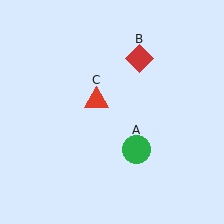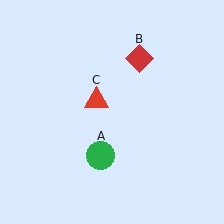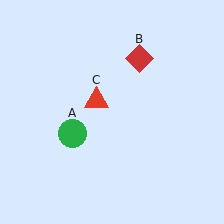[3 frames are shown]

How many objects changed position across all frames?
1 object changed position: green circle (object A).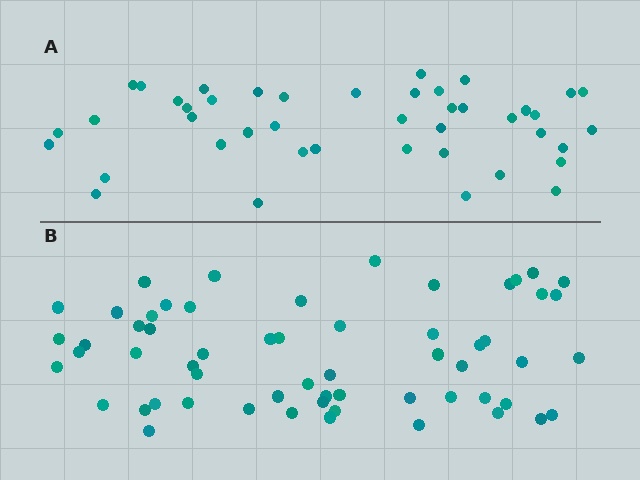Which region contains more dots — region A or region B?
Region B (the bottom region) has more dots.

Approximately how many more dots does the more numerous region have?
Region B has approximately 15 more dots than region A.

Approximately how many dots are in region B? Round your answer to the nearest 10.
About 60 dots. (The exact count is 59, which rounds to 60.)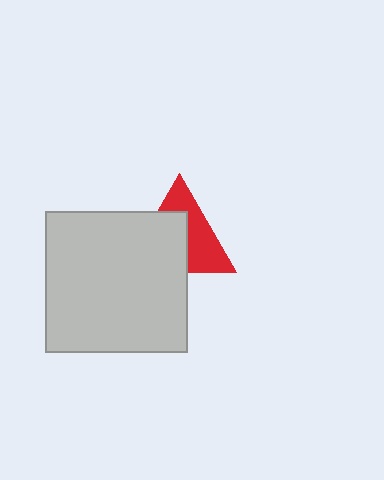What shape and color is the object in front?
The object in front is a light gray square.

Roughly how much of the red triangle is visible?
About half of it is visible (roughly 49%).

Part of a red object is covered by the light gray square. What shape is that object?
It is a triangle.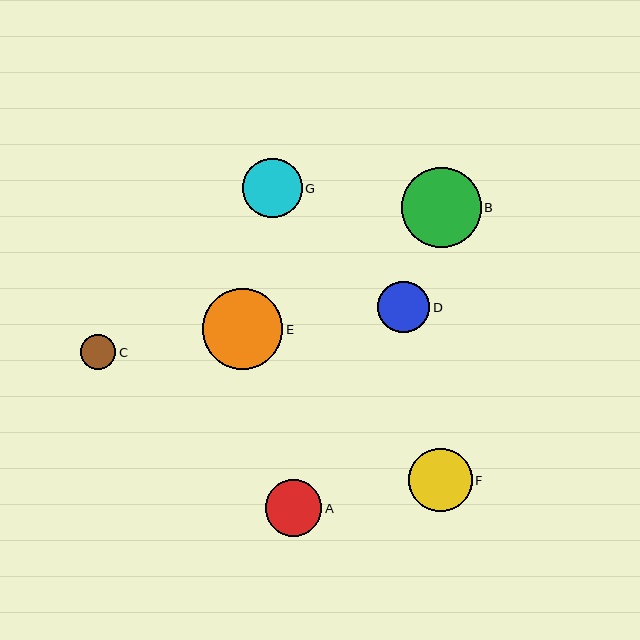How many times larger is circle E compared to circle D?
Circle E is approximately 1.6 times the size of circle D.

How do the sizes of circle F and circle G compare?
Circle F and circle G are approximately the same size.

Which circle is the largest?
Circle E is the largest with a size of approximately 81 pixels.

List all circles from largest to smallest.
From largest to smallest: E, B, F, G, A, D, C.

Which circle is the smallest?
Circle C is the smallest with a size of approximately 35 pixels.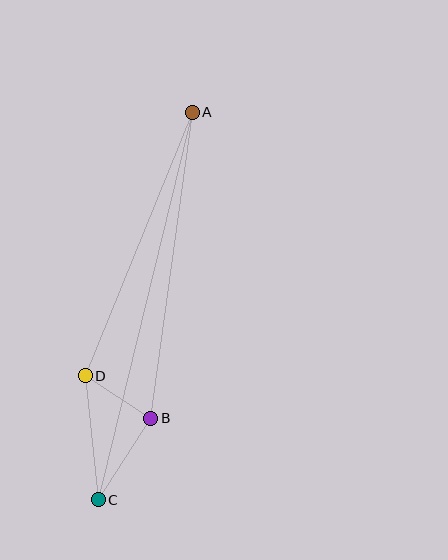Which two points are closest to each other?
Points B and D are closest to each other.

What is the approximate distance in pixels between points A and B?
The distance between A and B is approximately 309 pixels.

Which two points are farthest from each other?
Points A and C are farthest from each other.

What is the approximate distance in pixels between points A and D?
The distance between A and D is approximately 284 pixels.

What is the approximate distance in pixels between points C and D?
The distance between C and D is approximately 125 pixels.